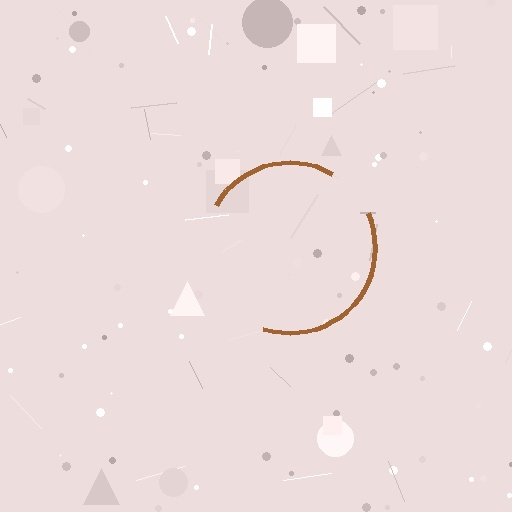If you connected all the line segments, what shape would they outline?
They would outline a circle.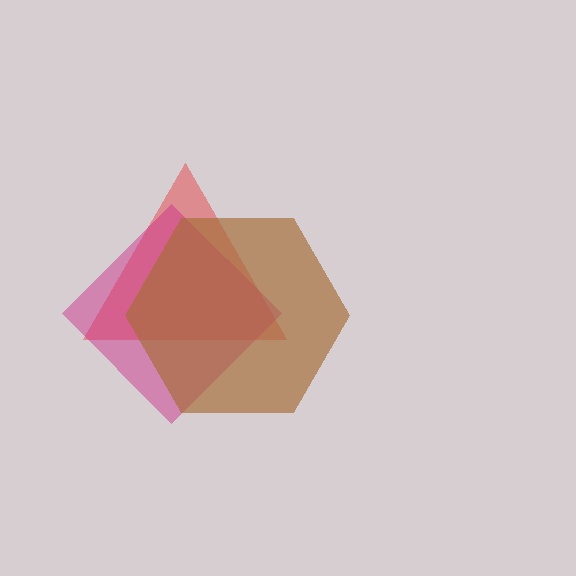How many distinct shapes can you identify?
There are 3 distinct shapes: a red triangle, a magenta diamond, a brown hexagon.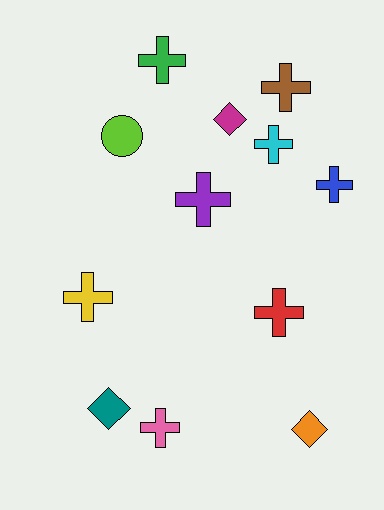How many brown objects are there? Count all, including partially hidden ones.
There is 1 brown object.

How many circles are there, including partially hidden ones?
There is 1 circle.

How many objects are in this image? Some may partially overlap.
There are 12 objects.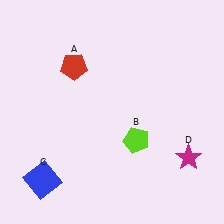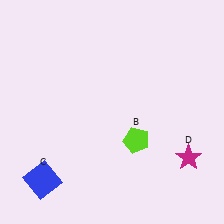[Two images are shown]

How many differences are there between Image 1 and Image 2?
There is 1 difference between the two images.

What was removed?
The red pentagon (A) was removed in Image 2.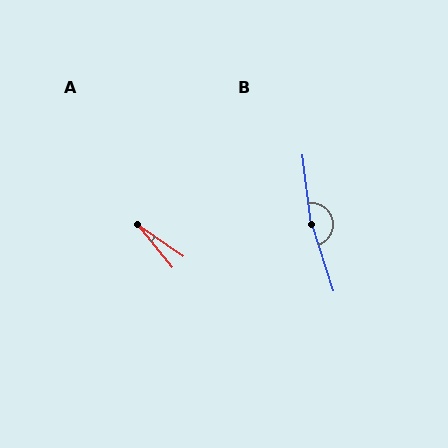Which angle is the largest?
B, at approximately 169 degrees.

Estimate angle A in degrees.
Approximately 17 degrees.